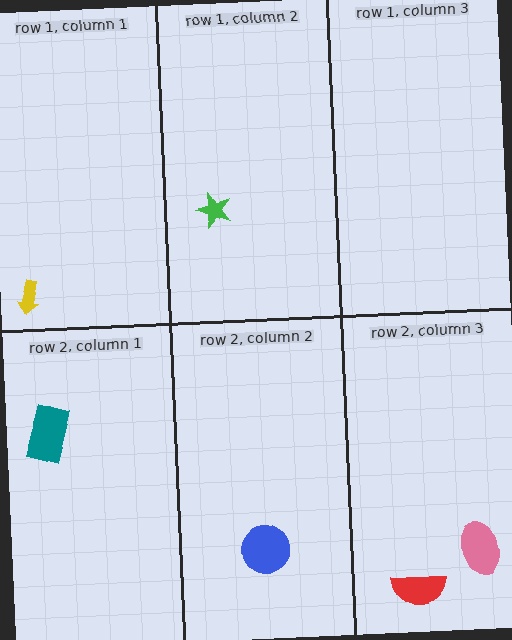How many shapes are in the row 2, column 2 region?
1.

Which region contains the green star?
The row 1, column 2 region.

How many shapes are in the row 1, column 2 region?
1.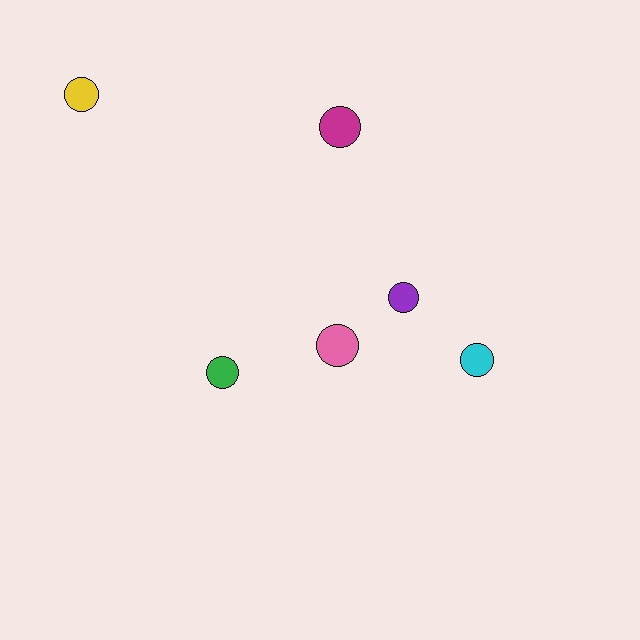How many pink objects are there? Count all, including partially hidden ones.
There is 1 pink object.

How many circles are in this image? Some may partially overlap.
There are 6 circles.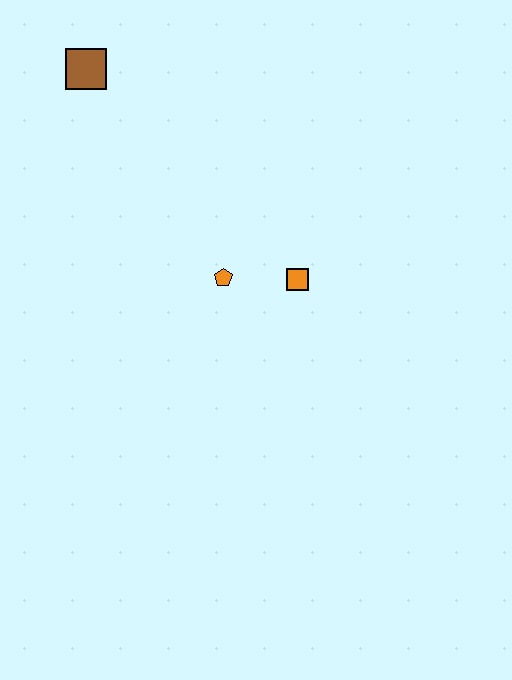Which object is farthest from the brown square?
The orange square is farthest from the brown square.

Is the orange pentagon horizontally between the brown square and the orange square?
Yes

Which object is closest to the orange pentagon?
The orange square is closest to the orange pentagon.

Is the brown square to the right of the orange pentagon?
No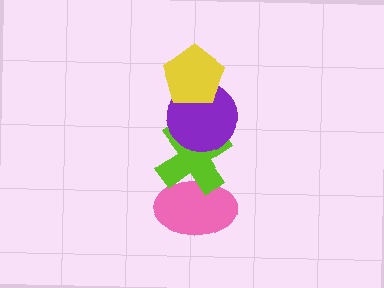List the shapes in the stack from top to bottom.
From top to bottom: the yellow pentagon, the purple circle, the lime cross, the pink ellipse.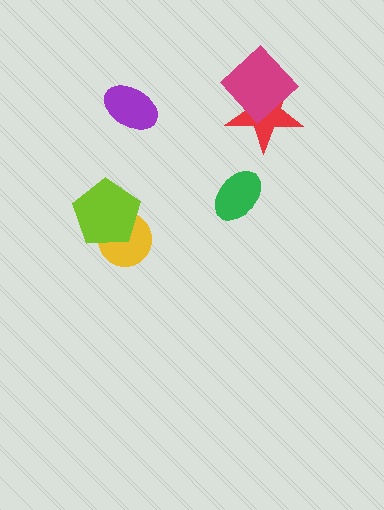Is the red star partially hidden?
Yes, it is partially covered by another shape.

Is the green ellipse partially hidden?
No, no other shape covers it.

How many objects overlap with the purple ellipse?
0 objects overlap with the purple ellipse.